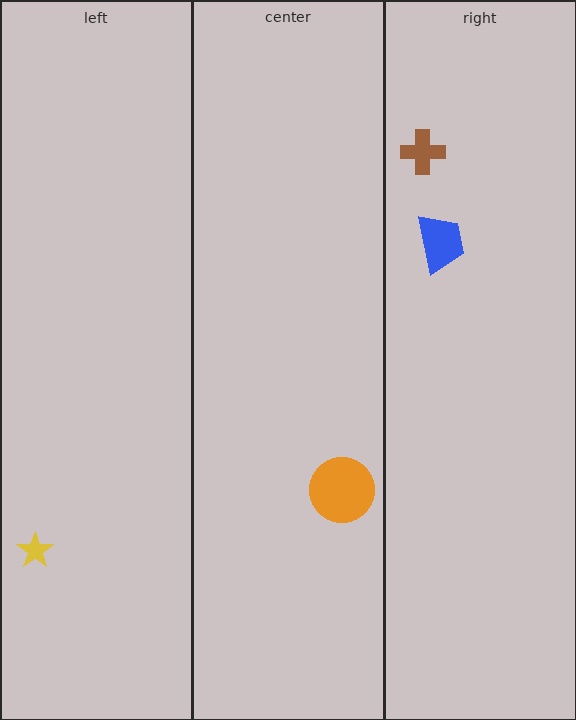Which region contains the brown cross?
The right region.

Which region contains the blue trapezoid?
The right region.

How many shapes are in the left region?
1.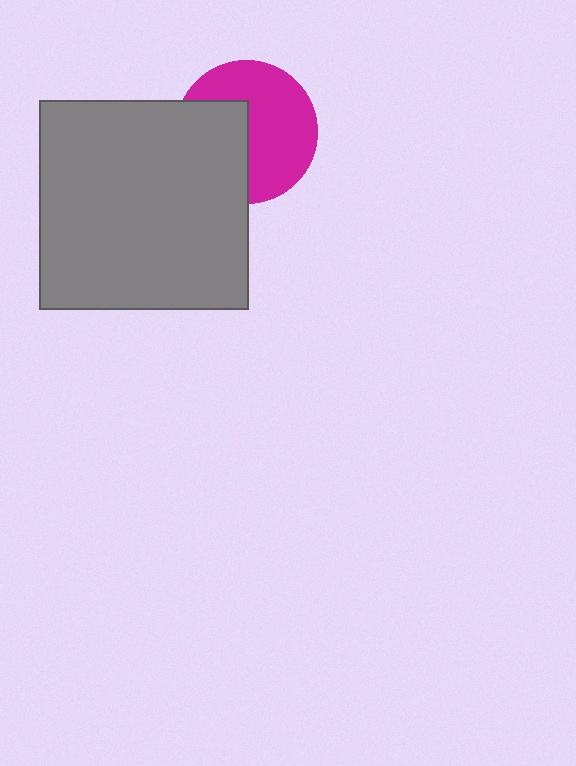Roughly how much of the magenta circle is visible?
About half of it is visible (roughly 59%).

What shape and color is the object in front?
The object in front is a gray square.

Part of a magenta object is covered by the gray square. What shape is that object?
It is a circle.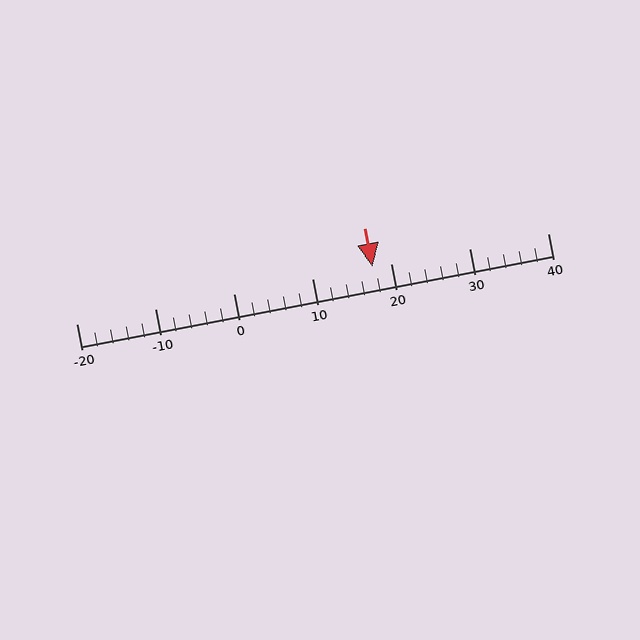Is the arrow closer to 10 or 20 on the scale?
The arrow is closer to 20.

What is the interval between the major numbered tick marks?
The major tick marks are spaced 10 units apart.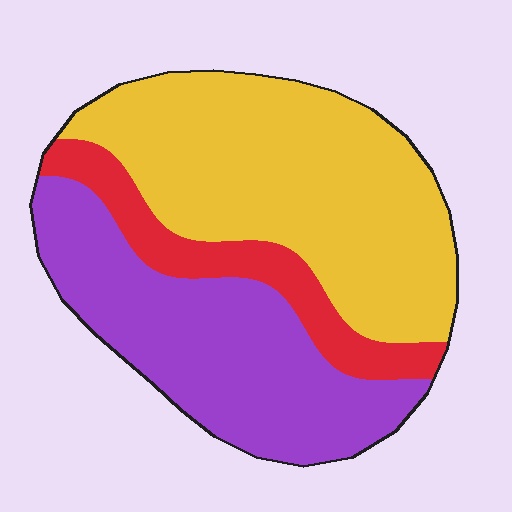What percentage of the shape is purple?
Purple covers 37% of the shape.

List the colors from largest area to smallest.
From largest to smallest: yellow, purple, red.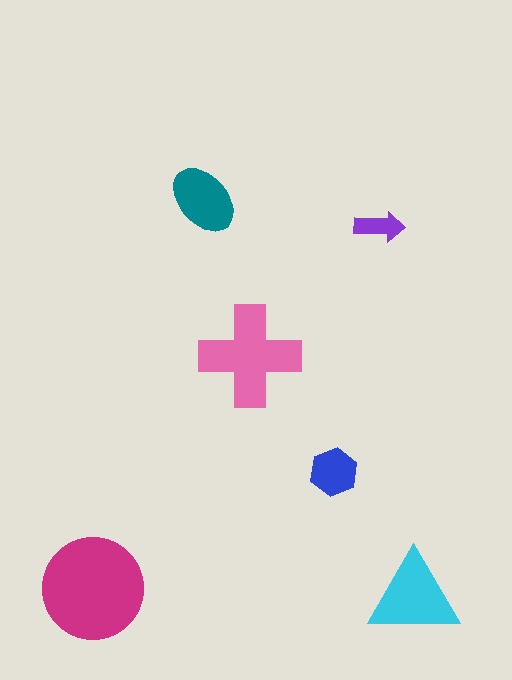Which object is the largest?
The magenta circle.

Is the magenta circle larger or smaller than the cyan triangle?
Larger.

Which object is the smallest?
The purple arrow.